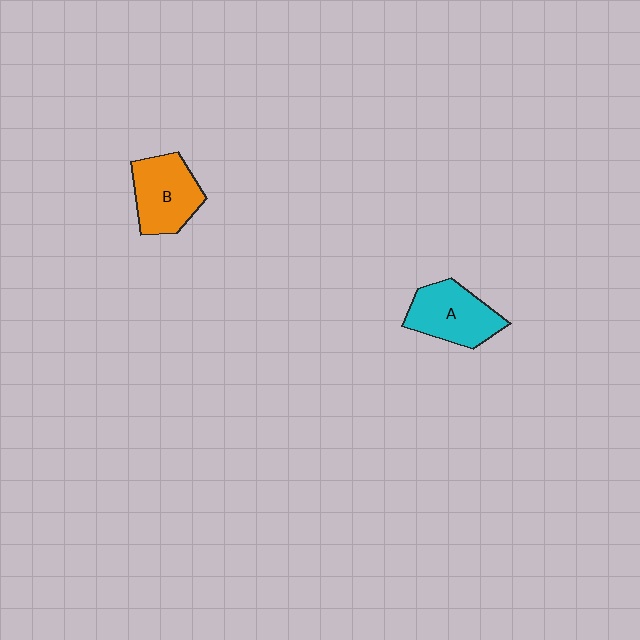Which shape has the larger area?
Shape B (orange).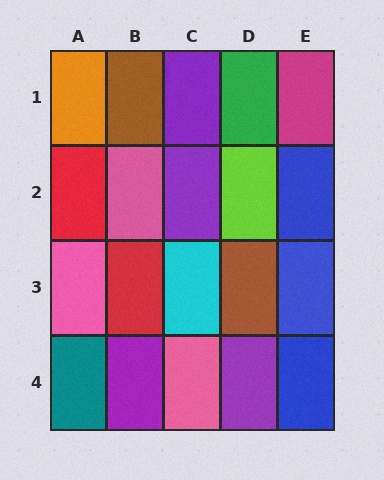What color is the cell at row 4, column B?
Purple.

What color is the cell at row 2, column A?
Red.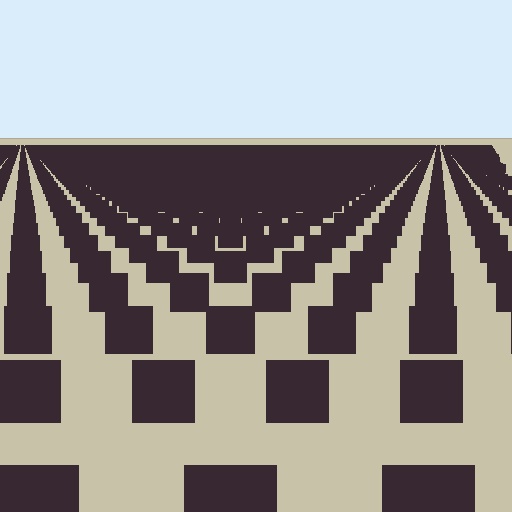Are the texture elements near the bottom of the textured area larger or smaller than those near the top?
Larger. Near the bottom, elements are closer to the viewer and appear at a bigger on-screen size.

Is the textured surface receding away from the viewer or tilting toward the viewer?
The surface is receding away from the viewer. Texture elements get smaller and denser toward the top.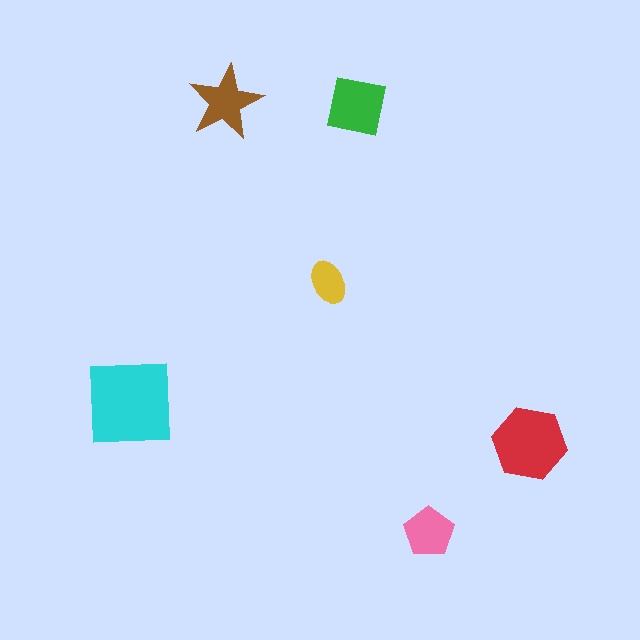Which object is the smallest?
The yellow ellipse.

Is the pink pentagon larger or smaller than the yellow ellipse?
Larger.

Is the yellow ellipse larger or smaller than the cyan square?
Smaller.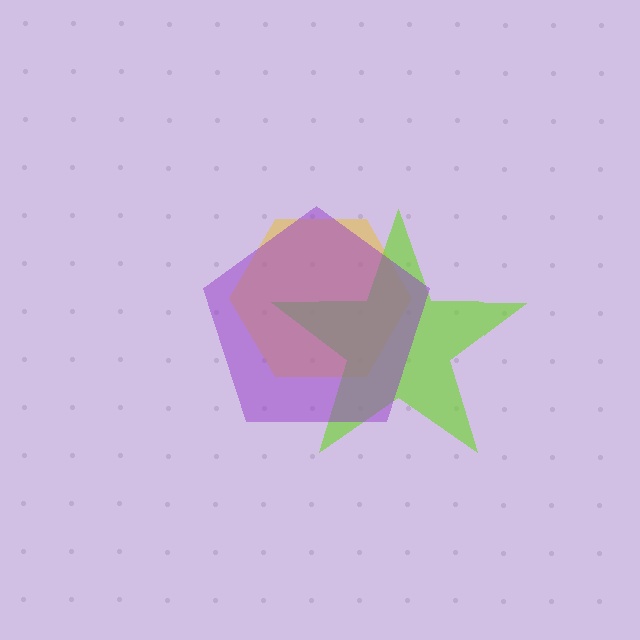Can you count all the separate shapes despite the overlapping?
Yes, there are 3 separate shapes.